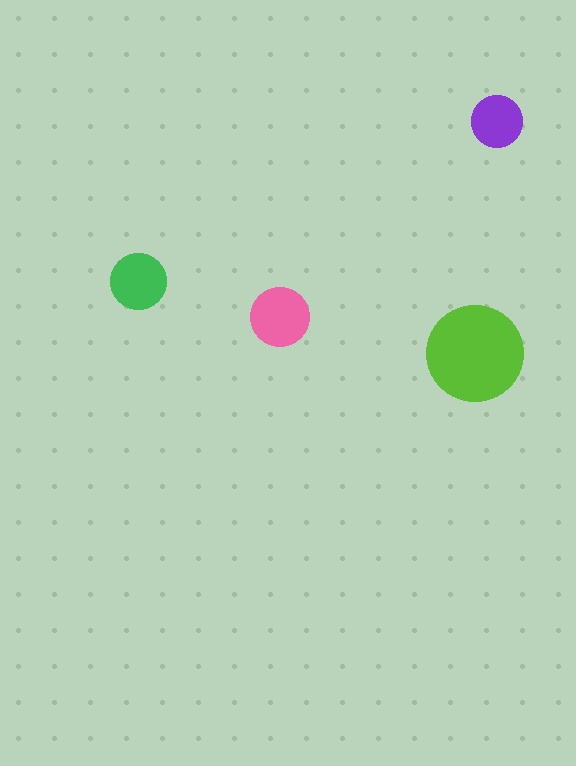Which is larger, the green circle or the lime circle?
The lime one.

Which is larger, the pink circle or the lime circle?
The lime one.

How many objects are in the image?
There are 4 objects in the image.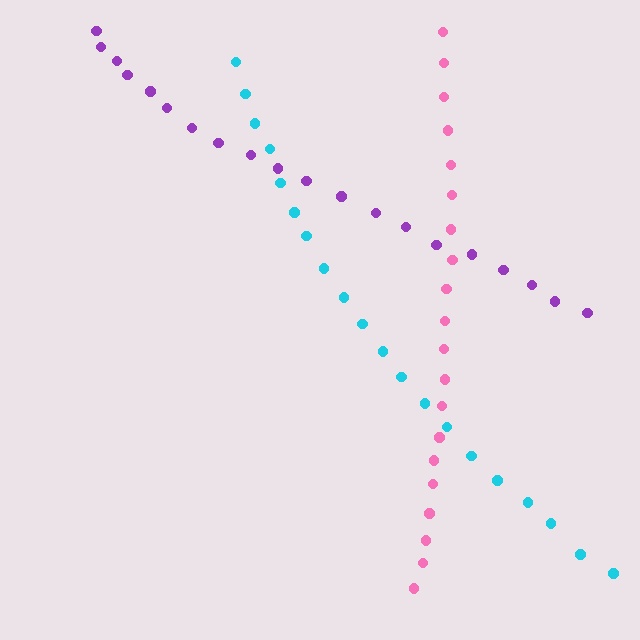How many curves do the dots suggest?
There are 3 distinct paths.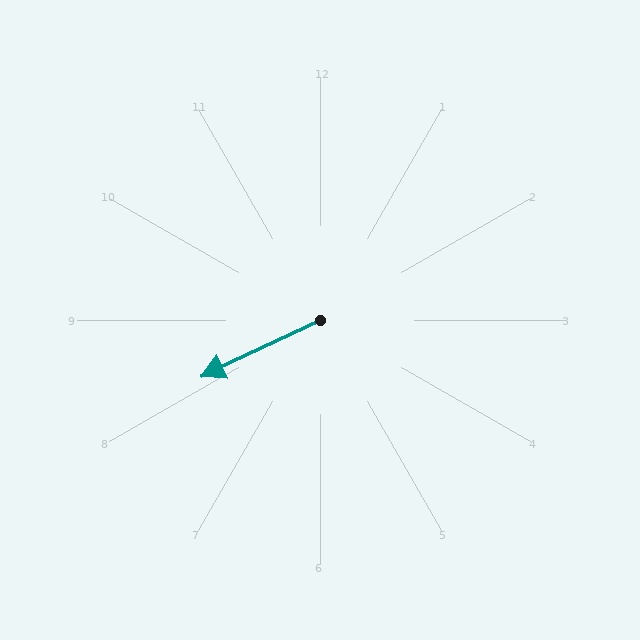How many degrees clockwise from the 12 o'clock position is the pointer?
Approximately 245 degrees.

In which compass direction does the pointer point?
Southwest.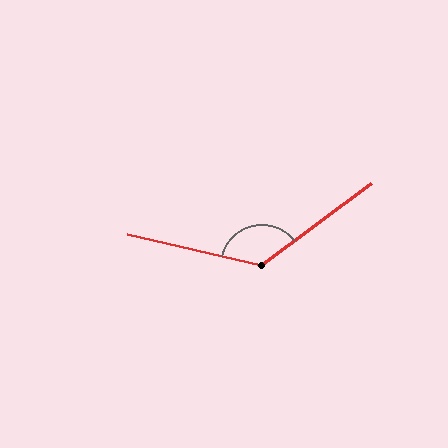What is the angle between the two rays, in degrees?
Approximately 130 degrees.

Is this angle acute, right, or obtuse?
It is obtuse.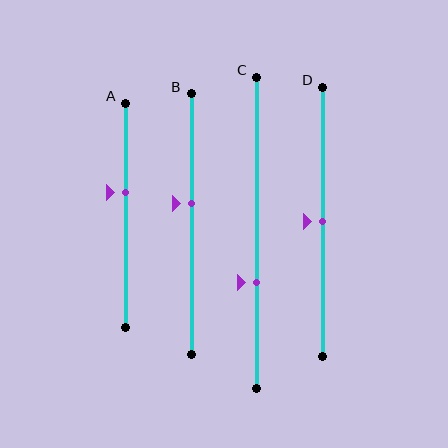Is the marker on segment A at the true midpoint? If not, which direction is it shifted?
No, the marker on segment A is shifted upward by about 10% of the segment length.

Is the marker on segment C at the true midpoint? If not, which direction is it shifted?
No, the marker on segment C is shifted downward by about 16% of the segment length.